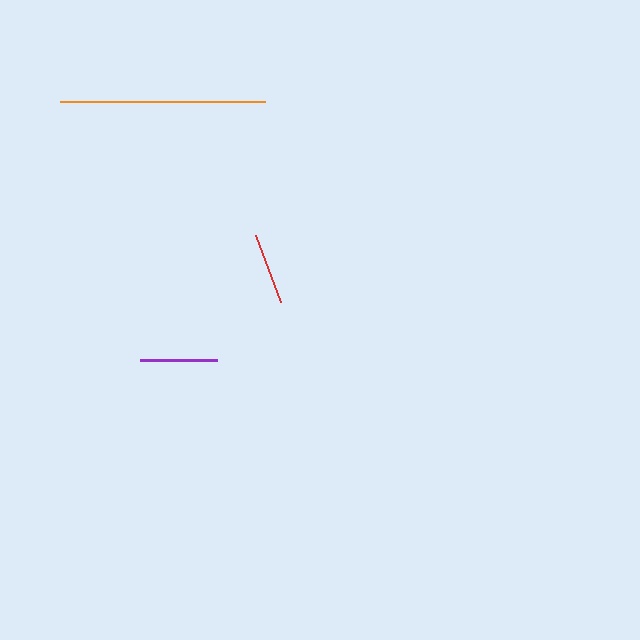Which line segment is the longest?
The orange line is the longest at approximately 205 pixels.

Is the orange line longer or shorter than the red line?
The orange line is longer than the red line.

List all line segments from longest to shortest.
From longest to shortest: orange, purple, red.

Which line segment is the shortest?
The red line is the shortest at approximately 71 pixels.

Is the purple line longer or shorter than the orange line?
The orange line is longer than the purple line.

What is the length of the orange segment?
The orange segment is approximately 205 pixels long.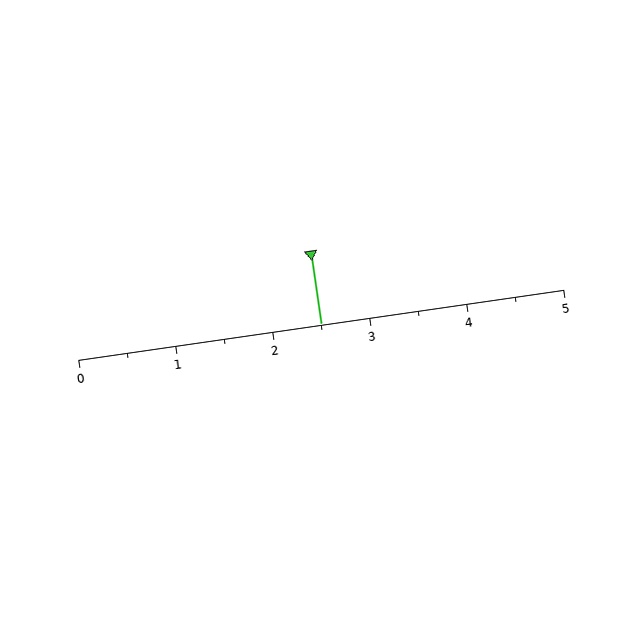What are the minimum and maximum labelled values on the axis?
The axis runs from 0 to 5.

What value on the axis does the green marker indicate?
The marker indicates approximately 2.5.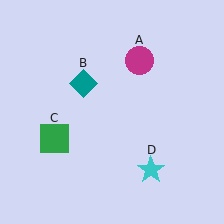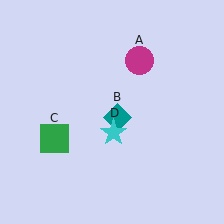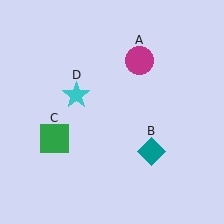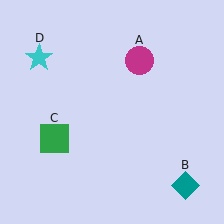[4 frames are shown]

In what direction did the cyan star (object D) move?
The cyan star (object D) moved up and to the left.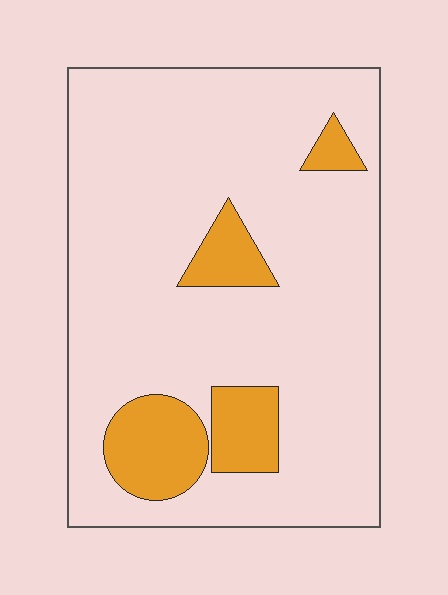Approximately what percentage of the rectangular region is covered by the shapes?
Approximately 15%.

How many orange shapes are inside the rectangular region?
4.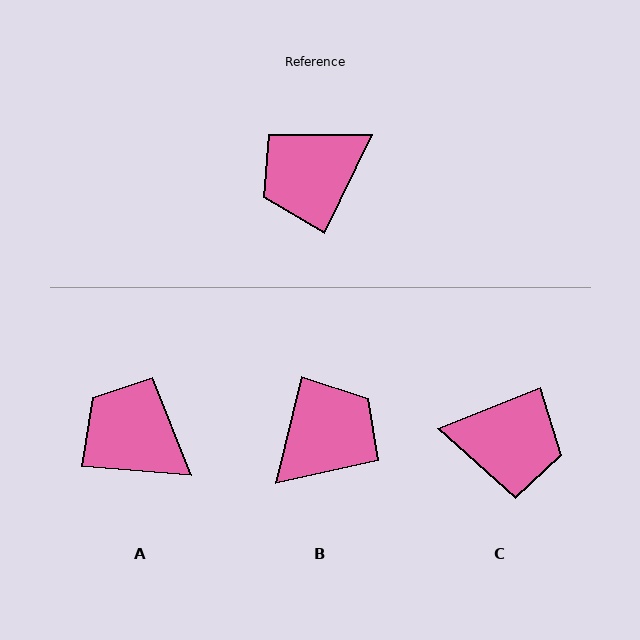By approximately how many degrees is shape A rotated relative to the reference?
Approximately 68 degrees clockwise.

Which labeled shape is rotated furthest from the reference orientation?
B, about 167 degrees away.